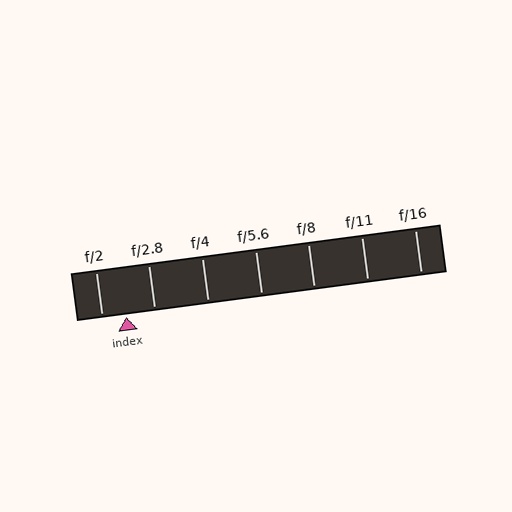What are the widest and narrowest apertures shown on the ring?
The widest aperture shown is f/2 and the narrowest is f/16.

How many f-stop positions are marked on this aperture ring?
There are 7 f-stop positions marked.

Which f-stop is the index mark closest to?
The index mark is closest to f/2.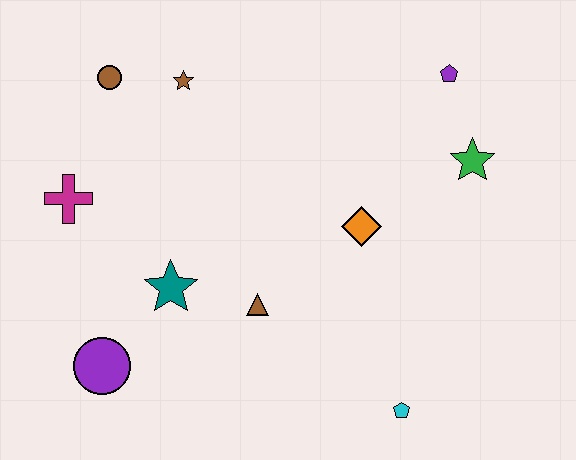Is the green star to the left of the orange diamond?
No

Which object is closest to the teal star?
The brown triangle is closest to the teal star.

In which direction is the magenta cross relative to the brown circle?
The magenta cross is below the brown circle.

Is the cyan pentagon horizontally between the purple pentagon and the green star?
No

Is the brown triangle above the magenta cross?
No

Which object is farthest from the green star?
The purple circle is farthest from the green star.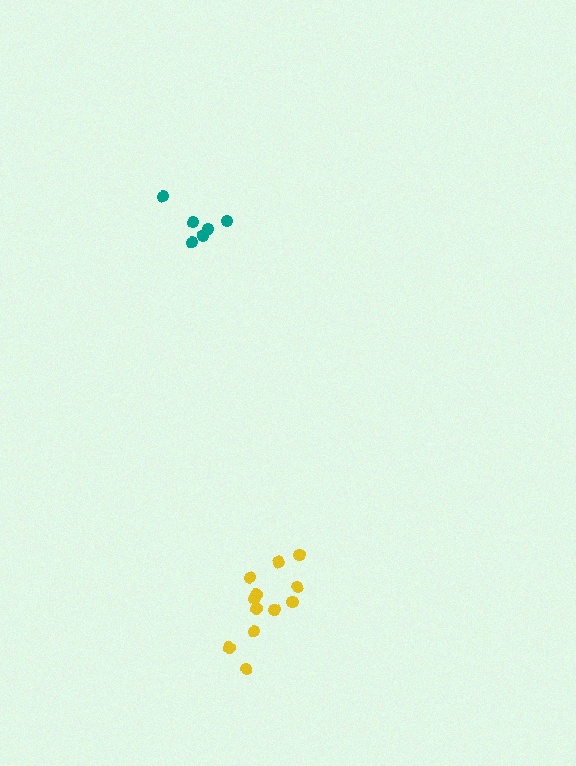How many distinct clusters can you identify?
There are 2 distinct clusters.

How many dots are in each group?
Group 1: 12 dots, Group 2: 6 dots (18 total).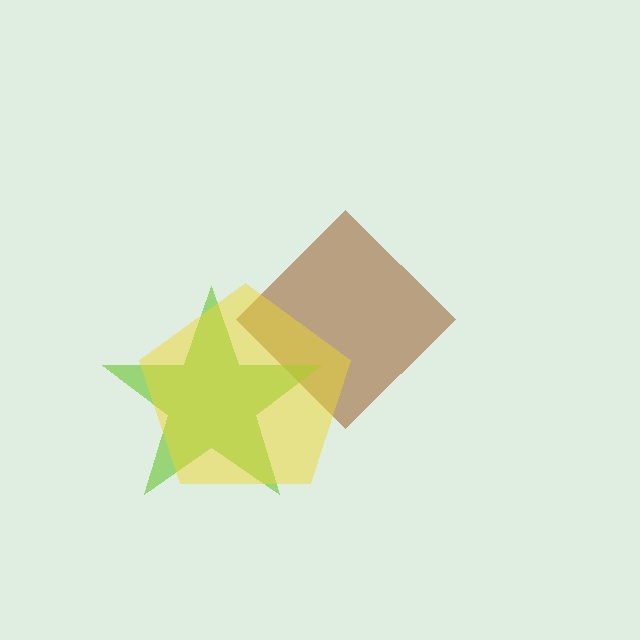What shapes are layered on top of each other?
The layered shapes are: a brown diamond, a lime star, a yellow pentagon.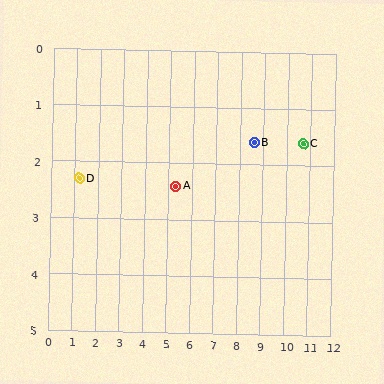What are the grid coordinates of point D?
Point D is at approximately (1.2, 2.3).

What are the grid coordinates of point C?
Point C is at approximately (10.7, 1.6).